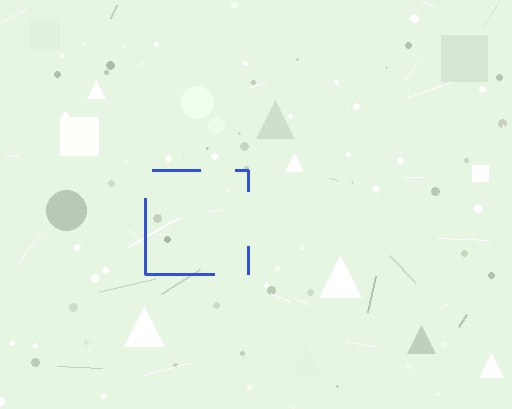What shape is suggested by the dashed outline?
The dashed outline suggests a square.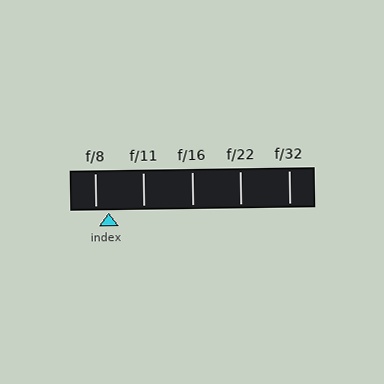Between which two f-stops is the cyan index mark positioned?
The index mark is between f/8 and f/11.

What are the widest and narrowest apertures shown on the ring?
The widest aperture shown is f/8 and the narrowest is f/32.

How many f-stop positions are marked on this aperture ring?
There are 5 f-stop positions marked.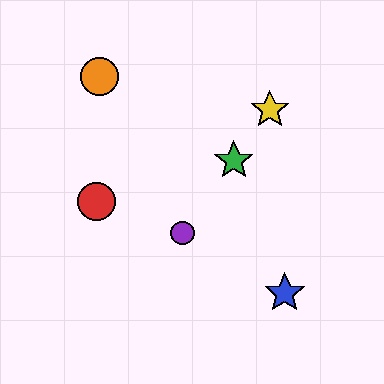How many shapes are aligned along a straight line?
3 shapes (the green star, the yellow star, the purple circle) are aligned along a straight line.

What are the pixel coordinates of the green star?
The green star is at (234, 161).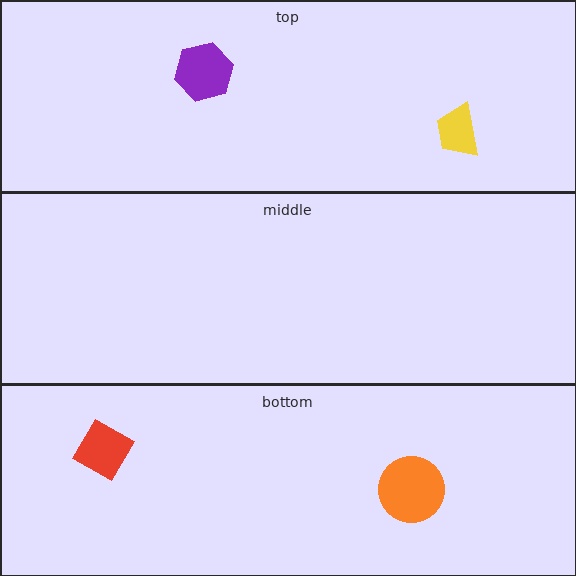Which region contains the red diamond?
The bottom region.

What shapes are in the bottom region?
The red diamond, the orange circle.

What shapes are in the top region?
The yellow trapezoid, the purple hexagon.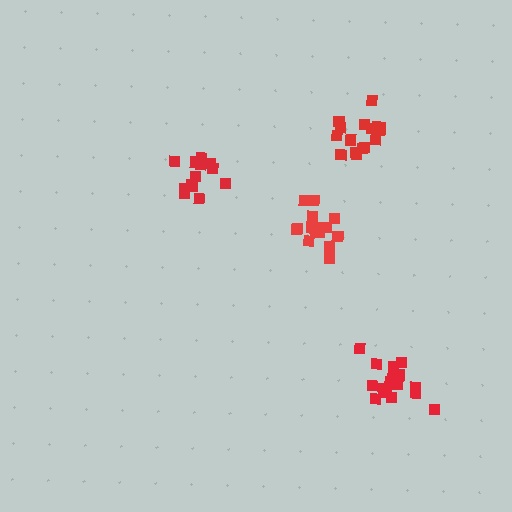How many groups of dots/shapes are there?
There are 4 groups.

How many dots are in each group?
Group 1: 14 dots, Group 2: 19 dots, Group 3: 15 dots, Group 4: 16 dots (64 total).